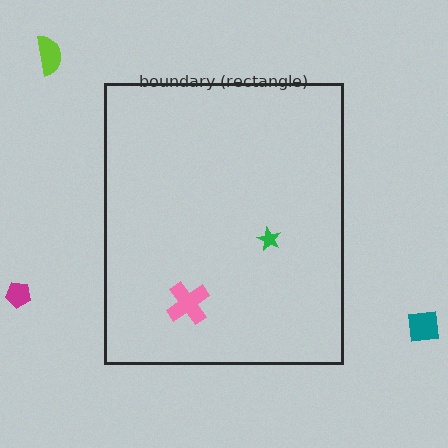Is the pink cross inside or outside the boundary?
Inside.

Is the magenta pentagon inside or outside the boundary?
Outside.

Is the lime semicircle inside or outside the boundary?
Outside.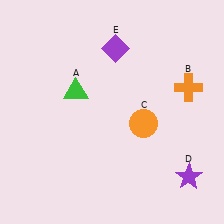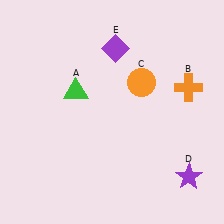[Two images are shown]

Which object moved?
The orange circle (C) moved up.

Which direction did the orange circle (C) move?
The orange circle (C) moved up.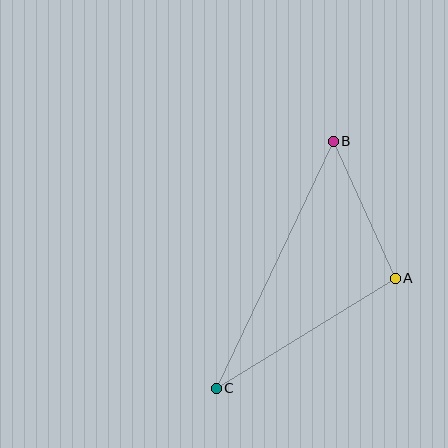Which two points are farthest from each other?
Points B and C are farthest from each other.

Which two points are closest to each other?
Points A and B are closest to each other.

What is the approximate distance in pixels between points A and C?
The distance between A and C is approximately 210 pixels.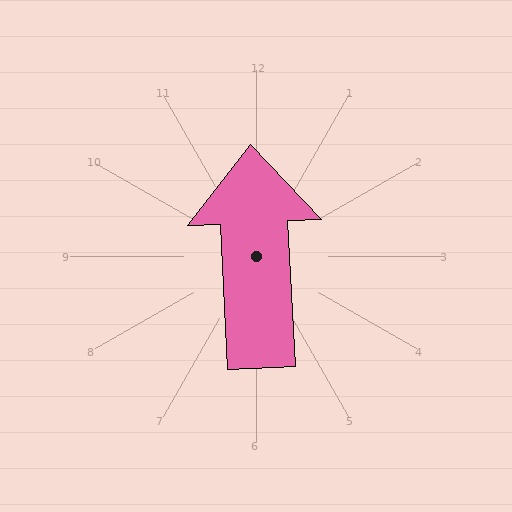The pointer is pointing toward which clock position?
Roughly 12 o'clock.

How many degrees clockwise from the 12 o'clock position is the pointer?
Approximately 357 degrees.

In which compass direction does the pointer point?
North.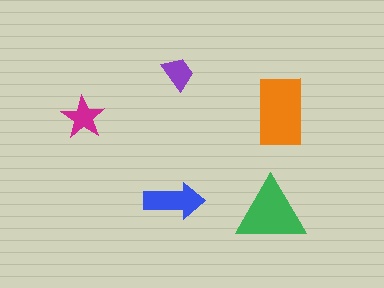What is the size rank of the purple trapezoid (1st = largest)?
5th.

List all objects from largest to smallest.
The orange rectangle, the green triangle, the blue arrow, the magenta star, the purple trapezoid.